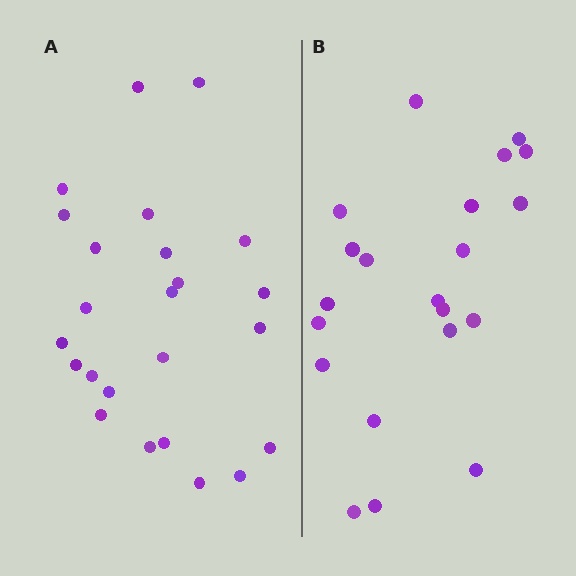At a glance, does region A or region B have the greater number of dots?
Region A (the left region) has more dots.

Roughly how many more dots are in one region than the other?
Region A has just a few more — roughly 2 or 3 more dots than region B.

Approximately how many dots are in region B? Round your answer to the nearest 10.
About 20 dots. (The exact count is 21, which rounds to 20.)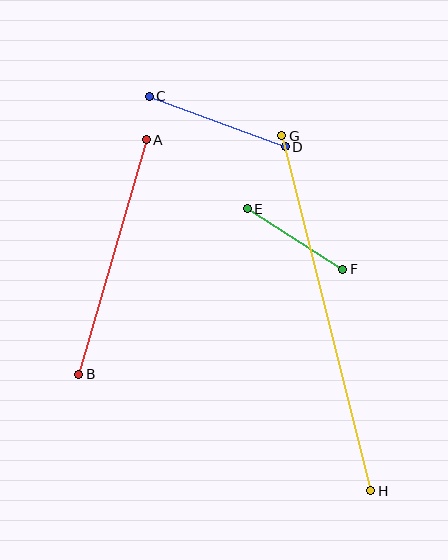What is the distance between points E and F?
The distance is approximately 113 pixels.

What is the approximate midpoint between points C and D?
The midpoint is at approximately (217, 121) pixels.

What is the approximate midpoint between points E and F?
The midpoint is at approximately (295, 239) pixels.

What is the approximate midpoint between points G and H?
The midpoint is at approximately (326, 313) pixels.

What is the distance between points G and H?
The distance is approximately 366 pixels.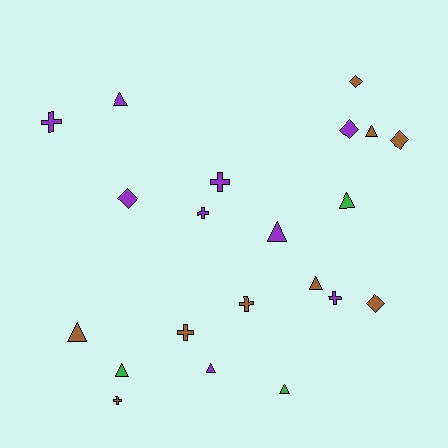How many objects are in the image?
There are 21 objects.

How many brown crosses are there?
There are 3 brown crosses.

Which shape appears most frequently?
Triangle, with 9 objects.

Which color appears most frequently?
Purple, with 9 objects.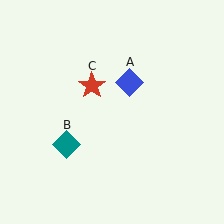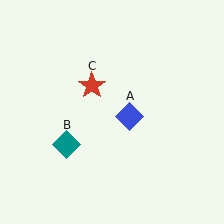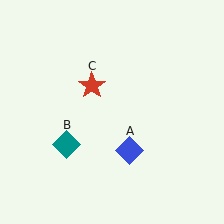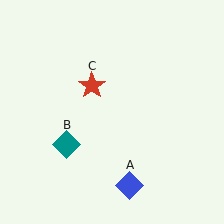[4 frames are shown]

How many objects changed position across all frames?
1 object changed position: blue diamond (object A).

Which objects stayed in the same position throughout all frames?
Teal diamond (object B) and red star (object C) remained stationary.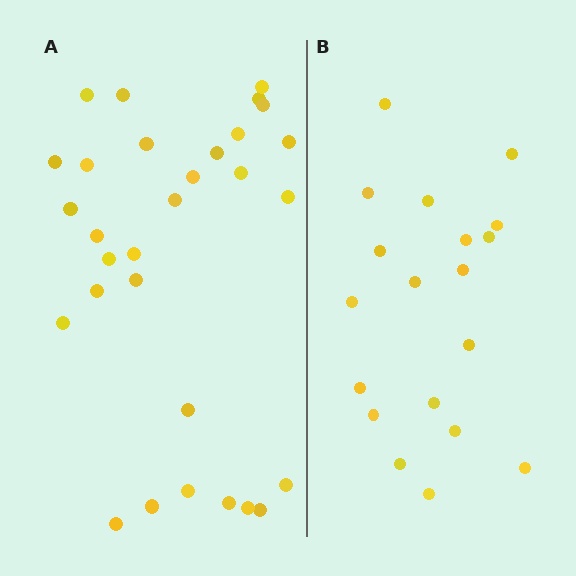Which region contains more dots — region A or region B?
Region A (the left region) has more dots.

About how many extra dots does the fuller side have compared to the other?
Region A has roughly 12 or so more dots than region B.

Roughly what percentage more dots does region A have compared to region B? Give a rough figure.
About 60% more.